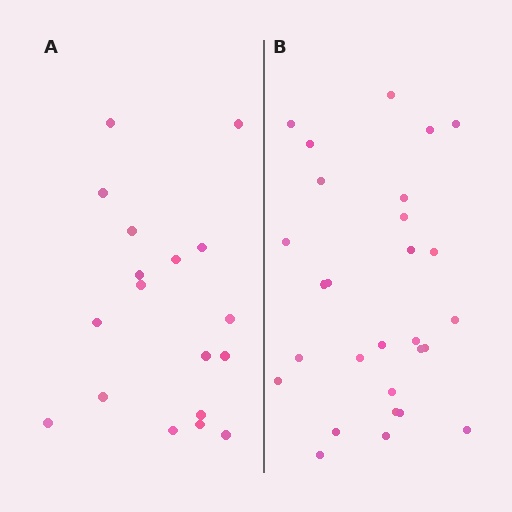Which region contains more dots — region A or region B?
Region B (the right region) has more dots.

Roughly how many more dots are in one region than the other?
Region B has roughly 10 or so more dots than region A.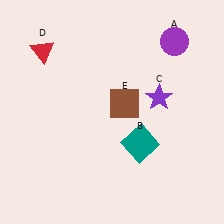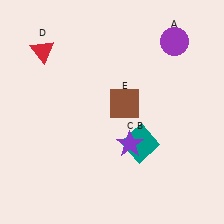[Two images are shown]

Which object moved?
The purple star (C) moved down.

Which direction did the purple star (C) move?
The purple star (C) moved down.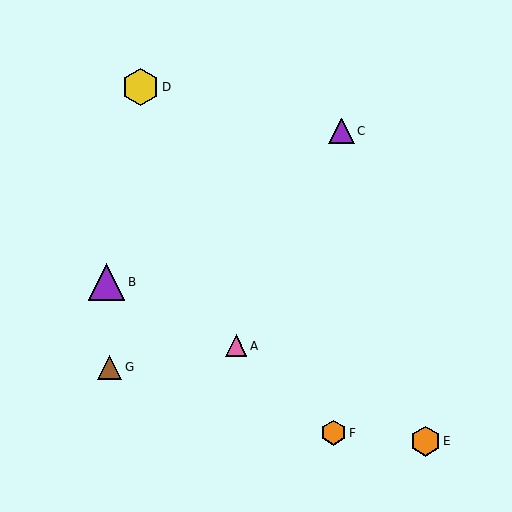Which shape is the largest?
The yellow hexagon (labeled D) is the largest.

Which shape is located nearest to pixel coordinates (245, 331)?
The pink triangle (labeled A) at (236, 346) is nearest to that location.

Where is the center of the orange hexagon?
The center of the orange hexagon is at (426, 441).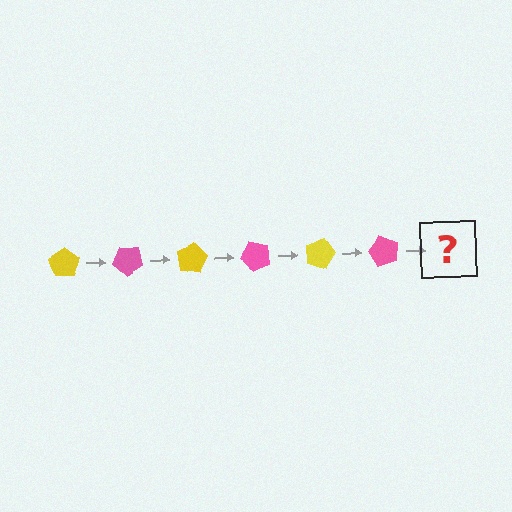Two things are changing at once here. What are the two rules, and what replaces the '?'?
The two rules are that it rotates 40 degrees each step and the color cycles through yellow and pink. The '?' should be a yellow pentagon, rotated 240 degrees from the start.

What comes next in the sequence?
The next element should be a yellow pentagon, rotated 240 degrees from the start.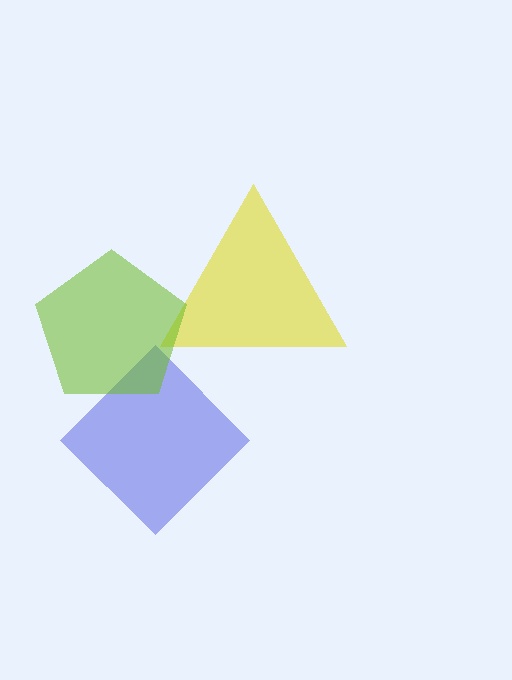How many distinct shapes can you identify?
There are 3 distinct shapes: a blue diamond, a yellow triangle, a lime pentagon.